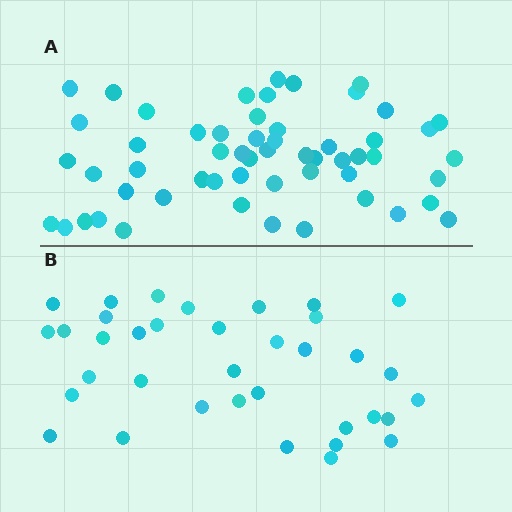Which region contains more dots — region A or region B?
Region A (the top region) has more dots.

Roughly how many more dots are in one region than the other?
Region A has approximately 20 more dots than region B.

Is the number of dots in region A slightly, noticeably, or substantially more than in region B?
Region A has substantially more. The ratio is roughly 1.6 to 1.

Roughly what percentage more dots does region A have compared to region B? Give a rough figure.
About 55% more.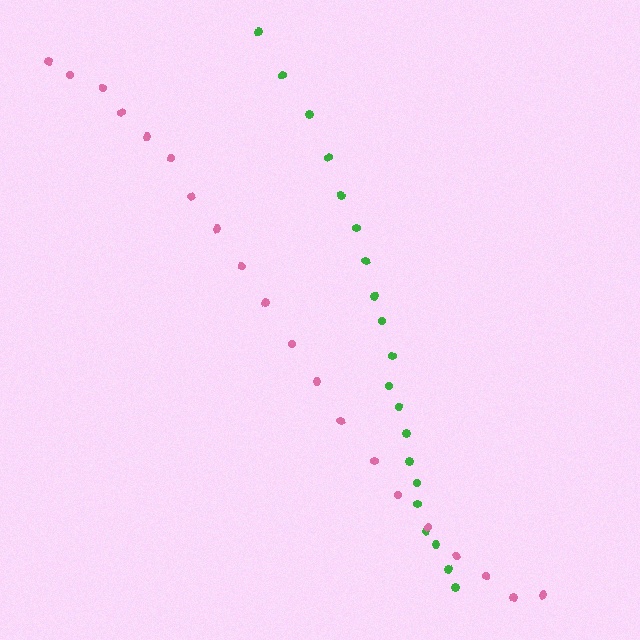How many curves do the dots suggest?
There are 2 distinct paths.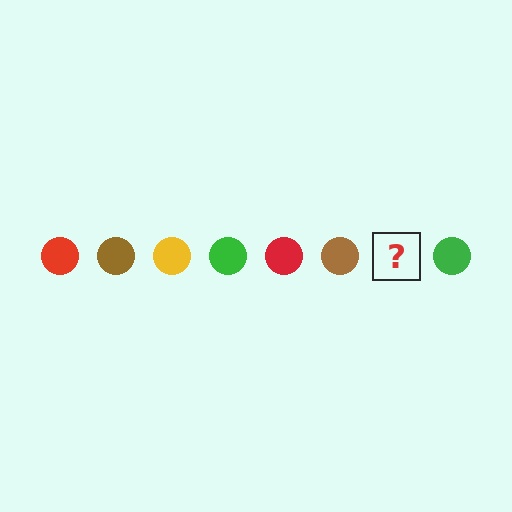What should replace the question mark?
The question mark should be replaced with a yellow circle.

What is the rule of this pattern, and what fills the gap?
The rule is that the pattern cycles through red, brown, yellow, green circles. The gap should be filled with a yellow circle.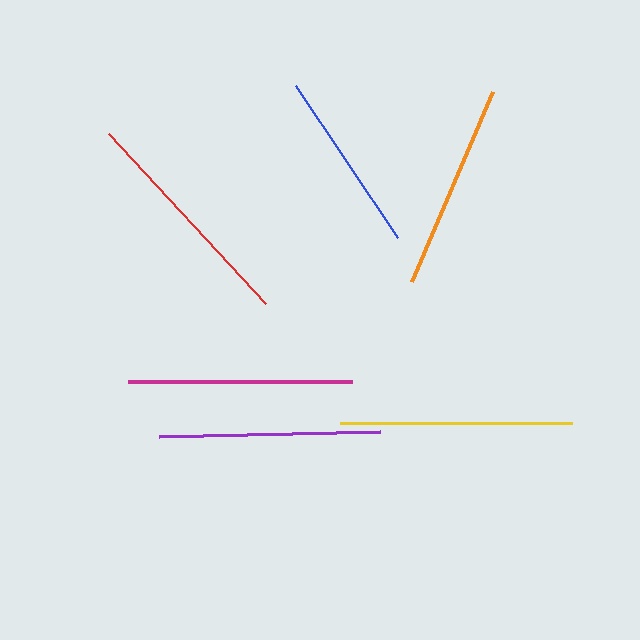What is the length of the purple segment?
The purple segment is approximately 221 pixels long.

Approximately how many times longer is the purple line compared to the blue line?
The purple line is approximately 1.2 times the length of the blue line.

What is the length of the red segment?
The red segment is approximately 231 pixels long.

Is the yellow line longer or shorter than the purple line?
The yellow line is longer than the purple line.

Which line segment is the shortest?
The blue line is the shortest at approximately 183 pixels.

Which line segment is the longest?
The yellow line is the longest at approximately 232 pixels.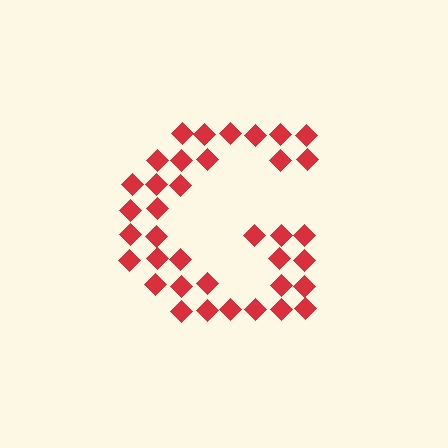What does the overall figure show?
The overall figure shows the letter G.